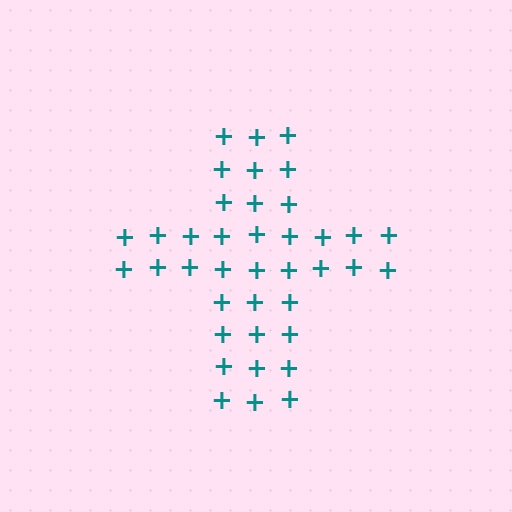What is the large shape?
The large shape is a cross.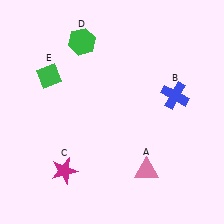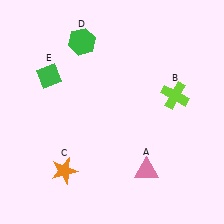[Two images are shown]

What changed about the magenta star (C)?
In Image 1, C is magenta. In Image 2, it changed to orange.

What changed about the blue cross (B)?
In Image 1, B is blue. In Image 2, it changed to lime.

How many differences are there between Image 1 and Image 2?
There are 2 differences between the two images.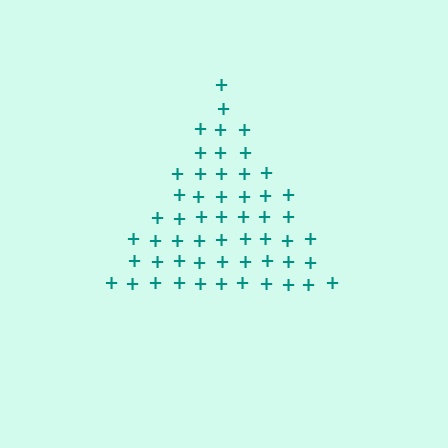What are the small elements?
The small elements are plus signs.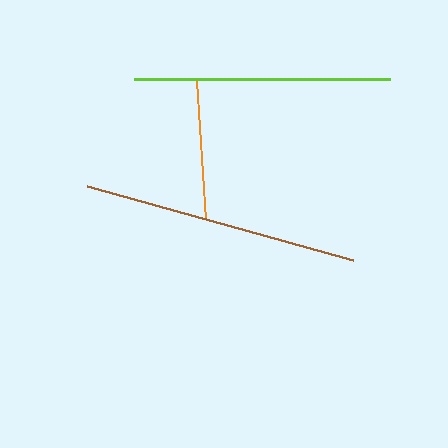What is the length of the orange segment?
The orange segment is approximately 138 pixels long.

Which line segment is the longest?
The brown line is the longest at approximately 276 pixels.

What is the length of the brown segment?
The brown segment is approximately 276 pixels long.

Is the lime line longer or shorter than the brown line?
The brown line is longer than the lime line.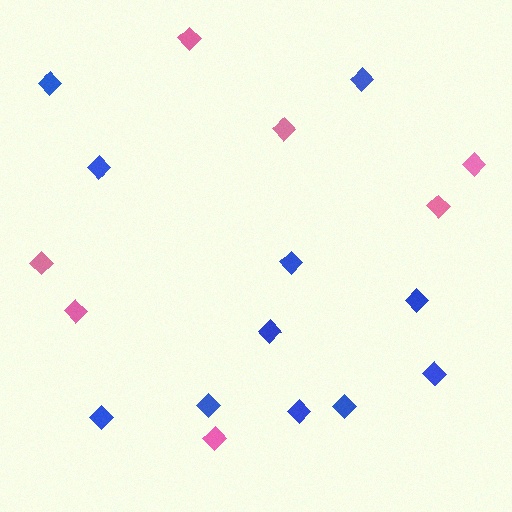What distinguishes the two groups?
There are 2 groups: one group of blue diamonds (11) and one group of pink diamonds (7).